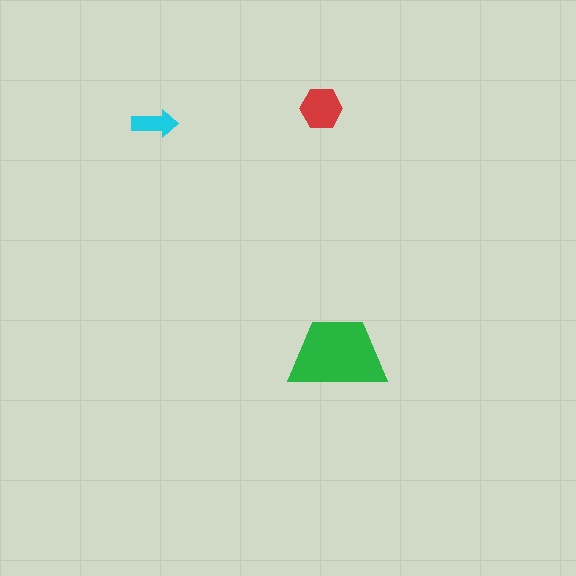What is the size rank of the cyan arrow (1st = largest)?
3rd.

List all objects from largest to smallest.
The green trapezoid, the red hexagon, the cyan arrow.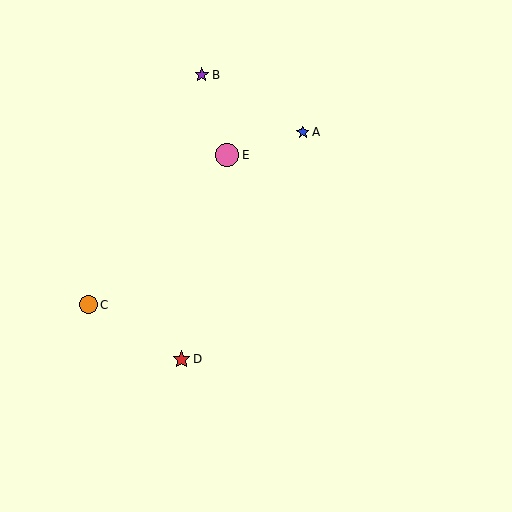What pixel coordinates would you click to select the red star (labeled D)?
Click at (182, 359) to select the red star D.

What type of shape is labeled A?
Shape A is a blue star.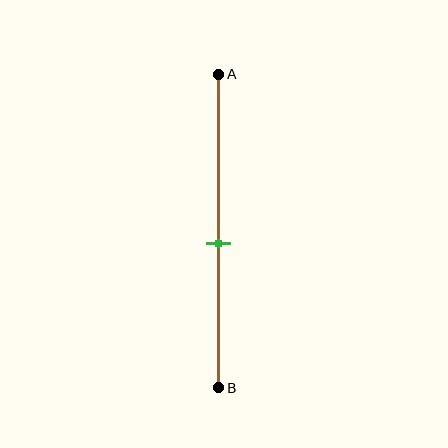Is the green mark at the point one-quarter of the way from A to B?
No, the mark is at about 55% from A, not at the 25% one-quarter point.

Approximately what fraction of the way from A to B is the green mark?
The green mark is approximately 55% of the way from A to B.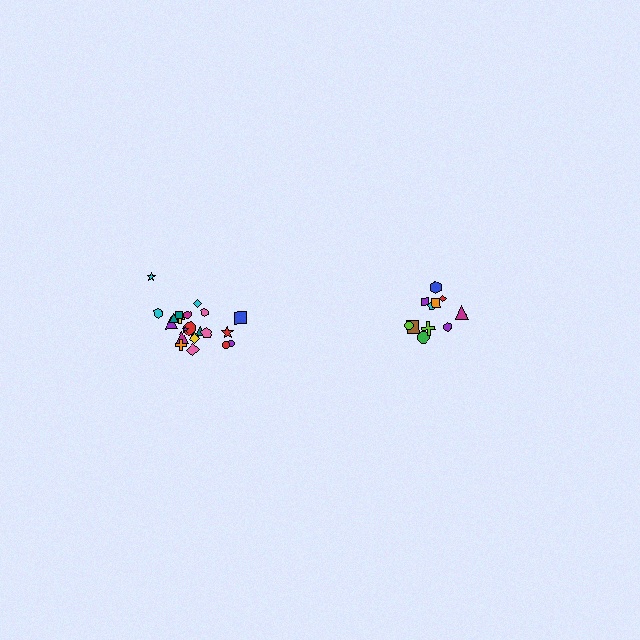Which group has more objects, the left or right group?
The left group.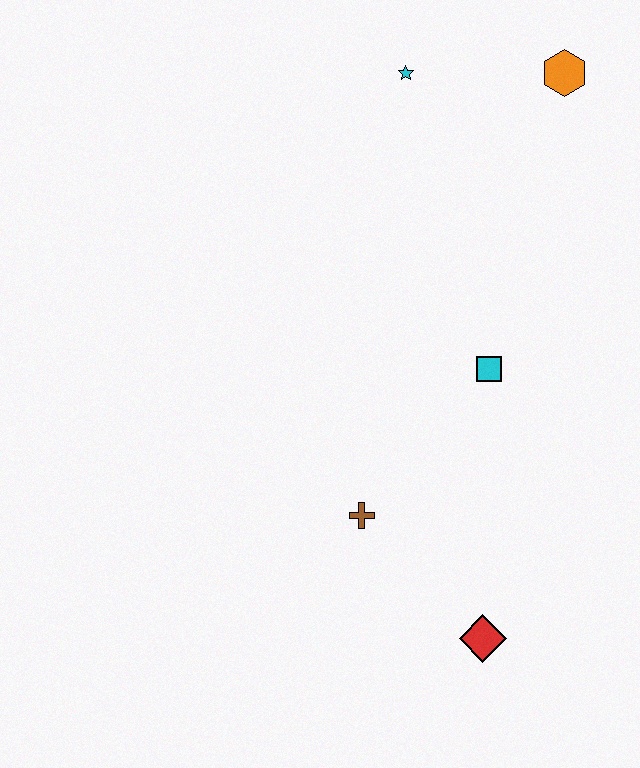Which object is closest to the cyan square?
The brown cross is closest to the cyan square.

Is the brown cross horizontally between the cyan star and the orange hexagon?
No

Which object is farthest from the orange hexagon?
The red diamond is farthest from the orange hexagon.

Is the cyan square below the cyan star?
Yes